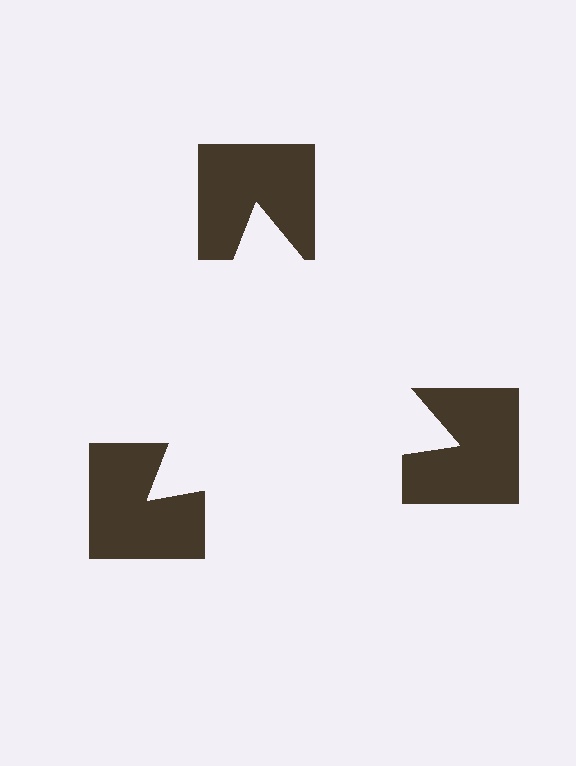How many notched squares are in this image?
There are 3 — one at each vertex of the illusory triangle.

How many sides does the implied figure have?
3 sides.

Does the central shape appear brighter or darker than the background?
It typically appears slightly brighter than the background, even though no actual brightness change is drawn.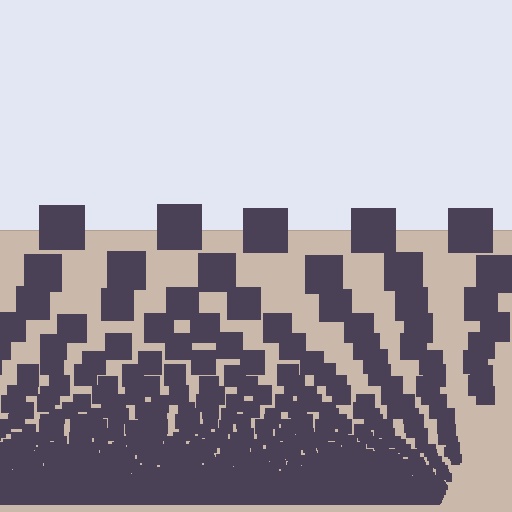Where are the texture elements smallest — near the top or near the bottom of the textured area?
Near the bottom.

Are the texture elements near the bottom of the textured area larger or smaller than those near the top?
Smaller. The gradient is inverted — elements near the bottom are smaller and denser.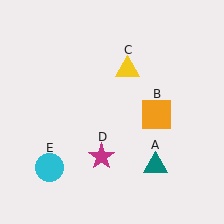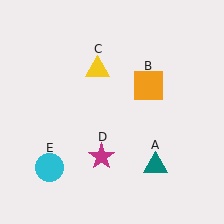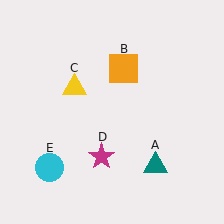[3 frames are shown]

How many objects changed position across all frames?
2 objects changed position: orange square (object B), yellow triangle (object C).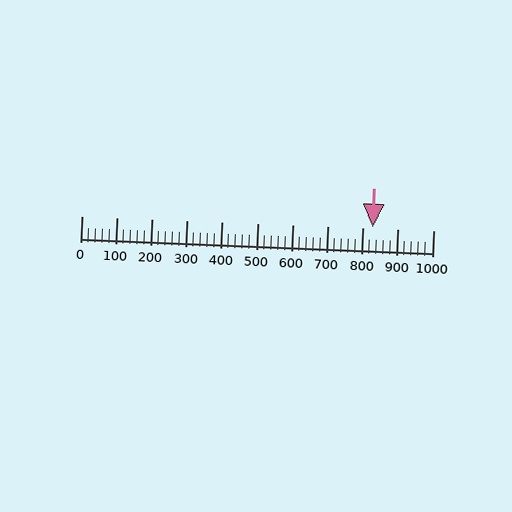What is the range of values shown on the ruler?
The ruler shows values from 0 to 1000.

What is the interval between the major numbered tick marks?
The major tick marks are spaced 100 units apart.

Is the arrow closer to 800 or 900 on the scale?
The arrow is closer to 800.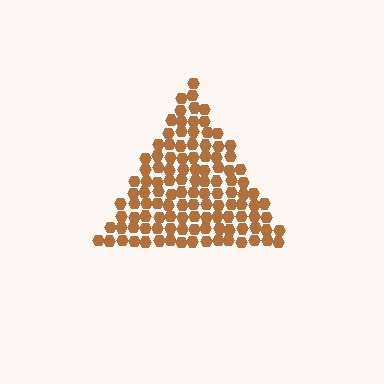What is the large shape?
The large shape is a triangle.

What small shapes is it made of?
It is made of small hexagons.